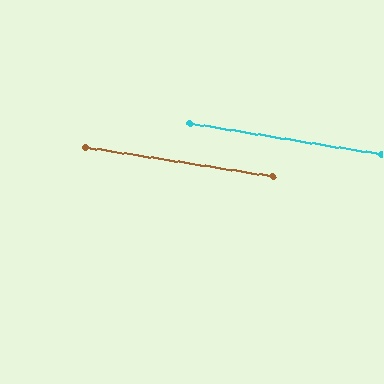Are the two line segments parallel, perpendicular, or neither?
Parallel — their directions differ by only 0.5°.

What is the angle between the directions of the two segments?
Approximately 1 degree.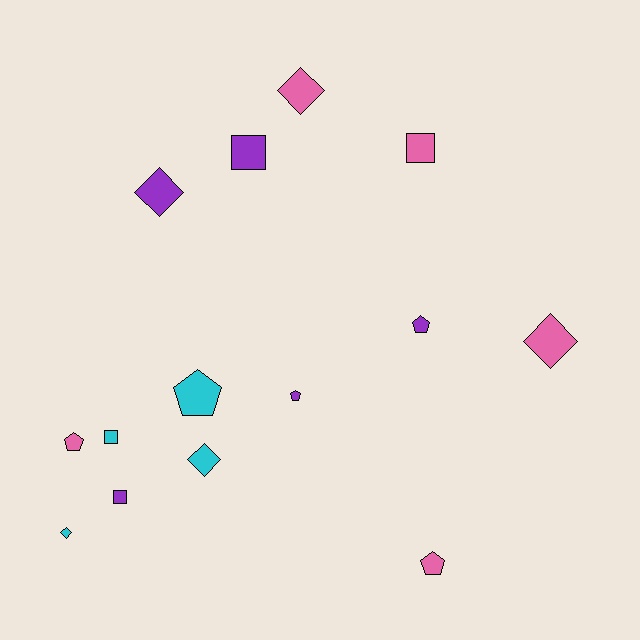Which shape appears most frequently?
Pentagon, with 5 objects.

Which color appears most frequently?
Purple, with 5 objects.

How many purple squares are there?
There are 2 purple squares.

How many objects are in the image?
There are 14 objects.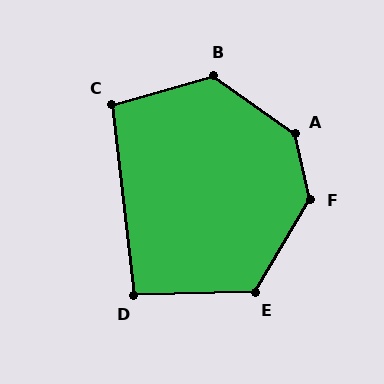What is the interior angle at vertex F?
Approximately 136 degrees (obtuse).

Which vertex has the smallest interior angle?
D, at approximately 95 degrees.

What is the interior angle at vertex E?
Approximately 122 degrees (obtuse).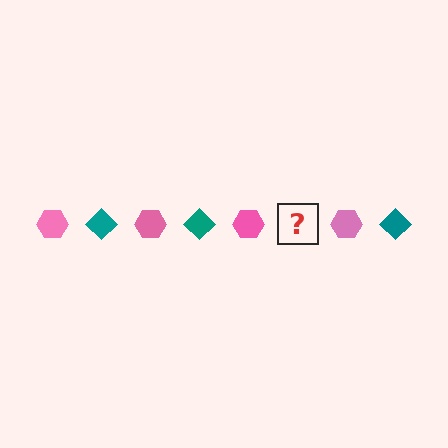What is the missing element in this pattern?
The missing element is a teal diamond.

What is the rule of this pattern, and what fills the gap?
The rule is that the pattern alternates between pink hexagon and teal diamond. The gap should be filled with a teal diamond.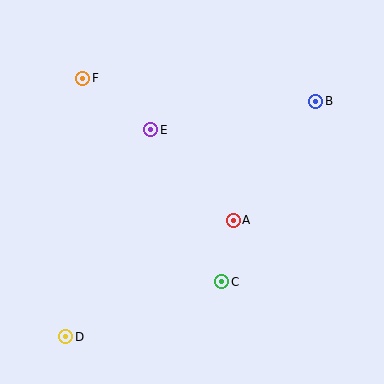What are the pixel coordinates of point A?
Point A is at (233, 220).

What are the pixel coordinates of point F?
Point F is at (83, 78).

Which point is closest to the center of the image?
Point A at (233, 220) is closest to the center.